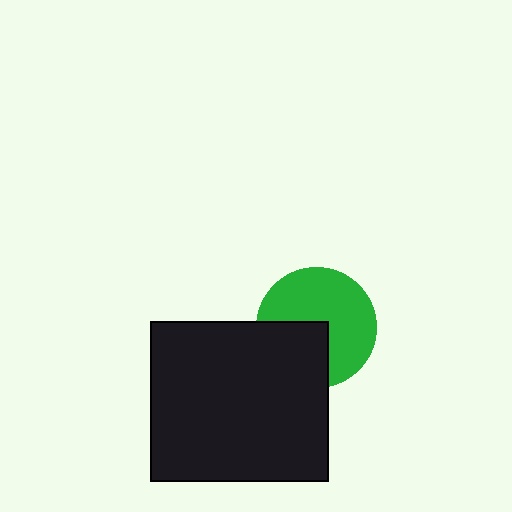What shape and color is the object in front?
The object in front is a black rectangle.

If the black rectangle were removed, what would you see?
You would see the complete green circle.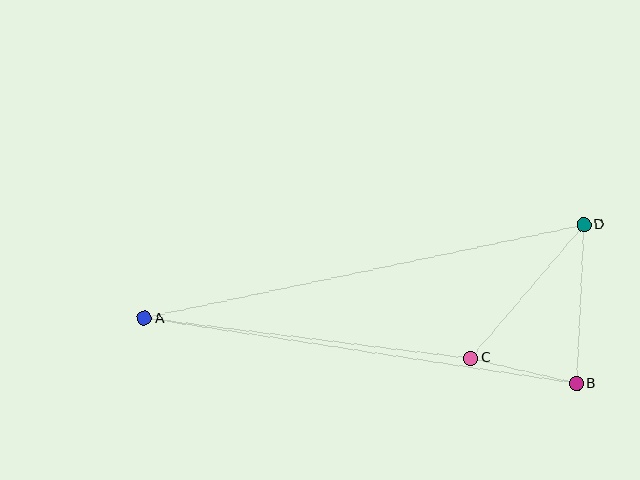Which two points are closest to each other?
Points B and C are closest to each other.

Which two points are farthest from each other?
Points A and D are farthest from each other.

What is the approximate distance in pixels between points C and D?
The distance between C and D is approximately 175 pixels.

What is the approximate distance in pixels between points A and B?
The distance between A and B is approximately 437 pixels.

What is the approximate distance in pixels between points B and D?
The distance between B and D is approximately 159 pixels.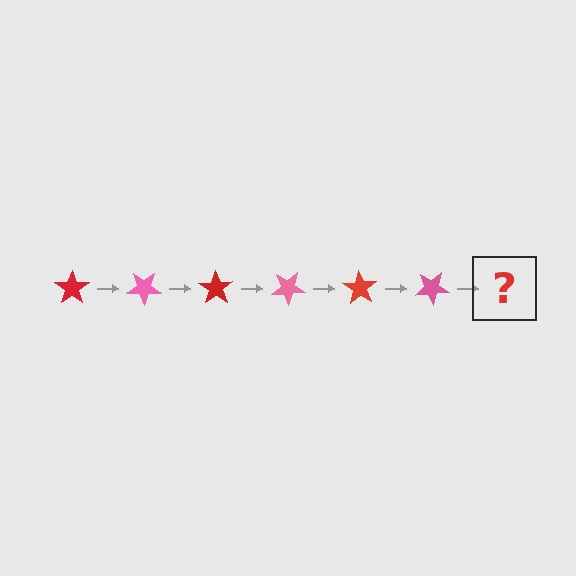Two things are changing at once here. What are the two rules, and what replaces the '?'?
The two rules are that it rotates 35 degrees each step and the color cycles through red and pink. The '?' should be a red star, rotated 210 degrees from the start.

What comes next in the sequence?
The next element should be a red star, rotated 210 degrees from the start.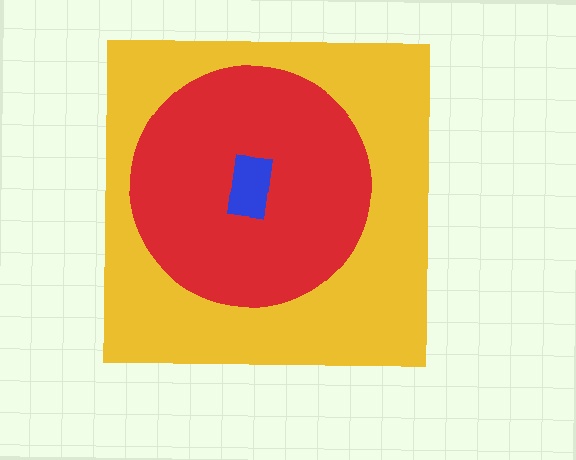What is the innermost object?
The blue rectangle.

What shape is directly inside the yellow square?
The red circle.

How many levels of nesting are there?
3.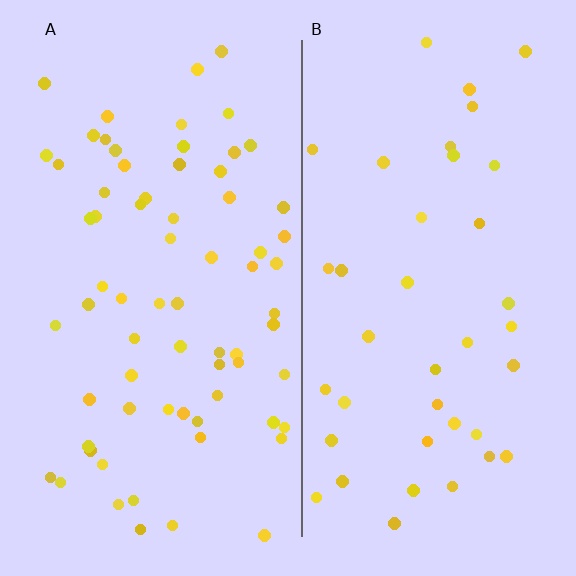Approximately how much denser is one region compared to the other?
Approximately 1.8× — region A over region B.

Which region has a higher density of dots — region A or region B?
A (the left).